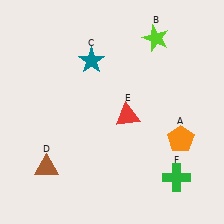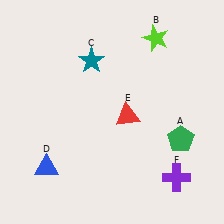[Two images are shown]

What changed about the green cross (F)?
In Image 1, F is green. In Image 2, it changed to purple.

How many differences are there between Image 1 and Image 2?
There are 3 differences between the two images.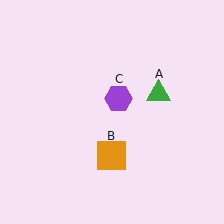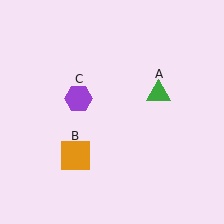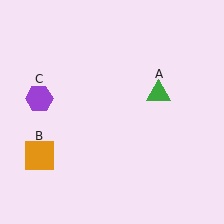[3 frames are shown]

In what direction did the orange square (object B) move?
The orange square (object B) moved left.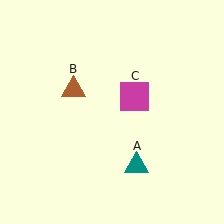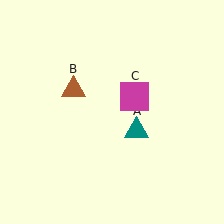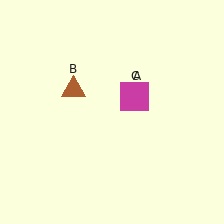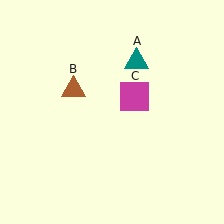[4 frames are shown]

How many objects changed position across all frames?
1 object changed position: teal triangle (object A).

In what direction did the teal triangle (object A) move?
The teal triangle (object A) moved up.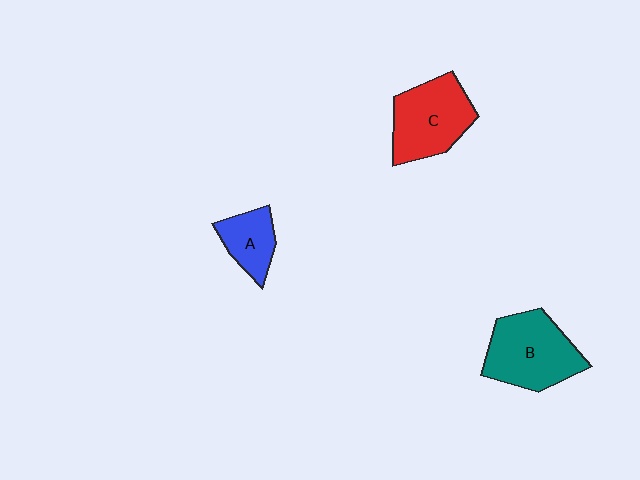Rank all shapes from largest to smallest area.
From largest to smallest: B (teal), C (red), A (blue).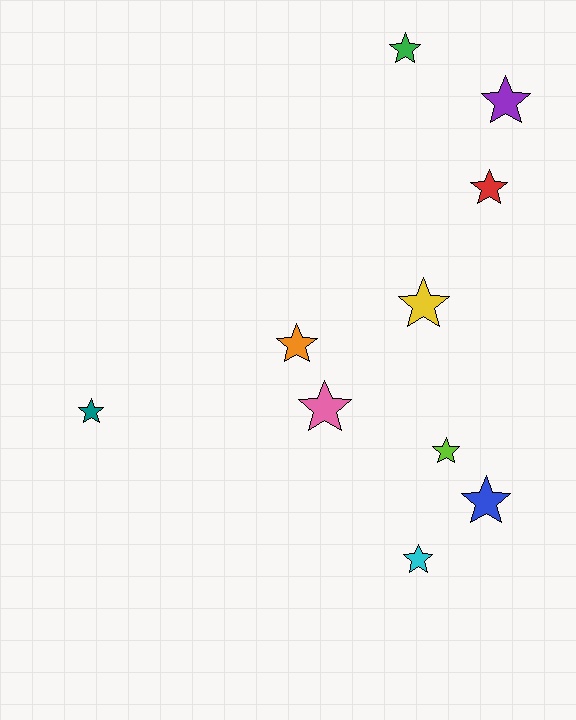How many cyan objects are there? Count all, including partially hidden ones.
There is 1 cyan object.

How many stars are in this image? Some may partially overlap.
There are 10 stars.